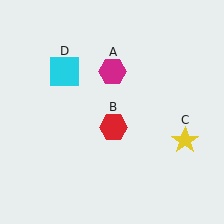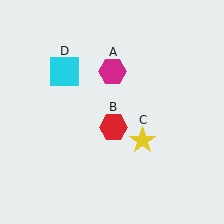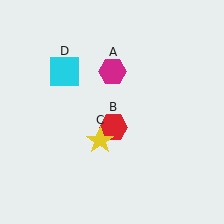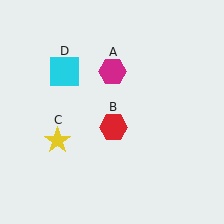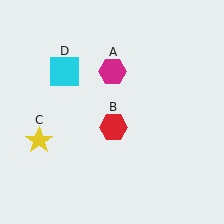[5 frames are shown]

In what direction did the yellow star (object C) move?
The yellow star (object C) moved left.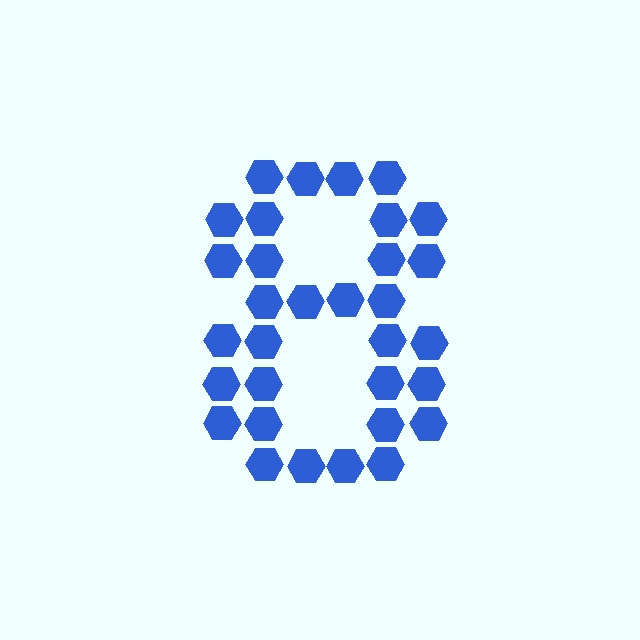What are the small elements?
The small elements are hexagons.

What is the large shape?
The large shape is the digit 8.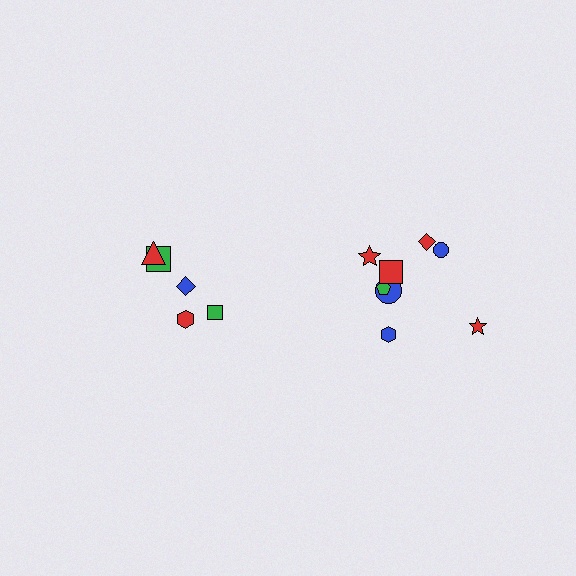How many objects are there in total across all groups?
There are 13 objects.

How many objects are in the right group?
There are 8 objects.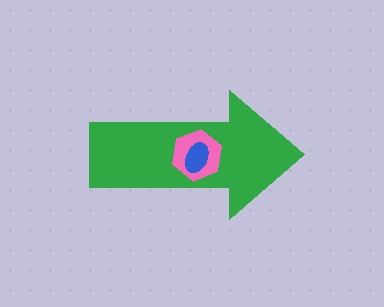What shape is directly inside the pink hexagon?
The blue ellipse.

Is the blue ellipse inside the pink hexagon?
Yes.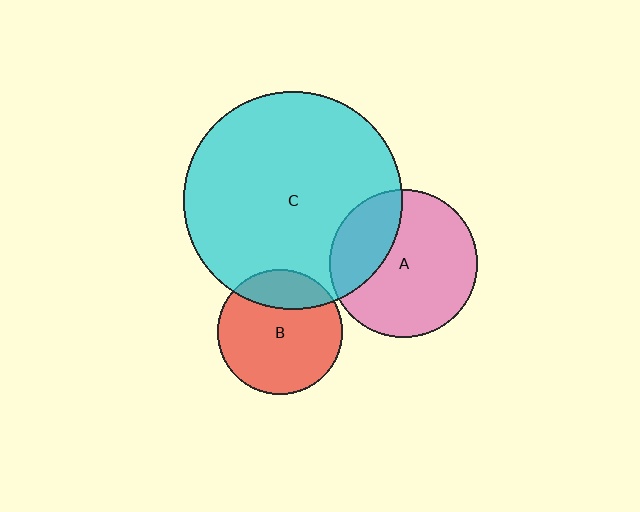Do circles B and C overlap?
Yes.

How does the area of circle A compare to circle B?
Approximately 1.4 times.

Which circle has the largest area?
Circle C (cyan).